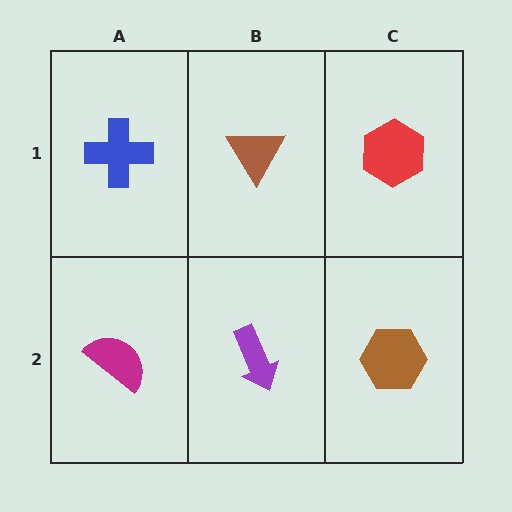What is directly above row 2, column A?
A blue cross.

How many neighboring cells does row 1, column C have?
2.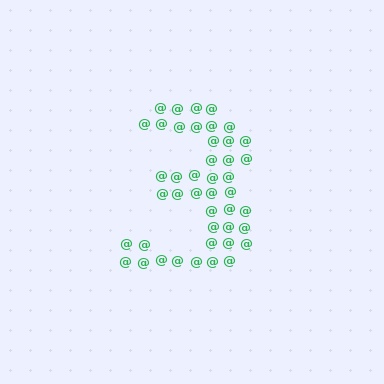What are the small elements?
The small elements are at signs.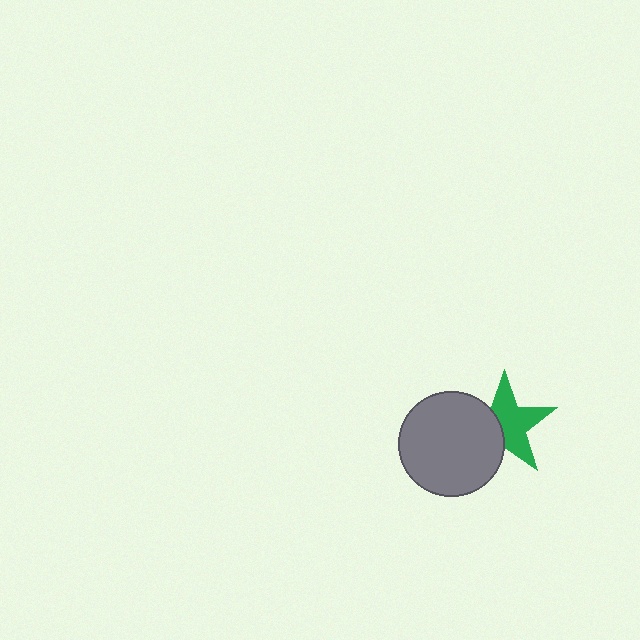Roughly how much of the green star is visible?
About half of it is visible (roughly 60%).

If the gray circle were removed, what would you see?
You would see the complete green star.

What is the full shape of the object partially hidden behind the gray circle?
The partially hidden object is a green star.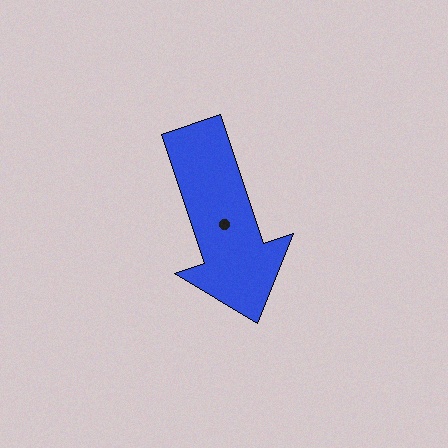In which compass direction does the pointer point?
South.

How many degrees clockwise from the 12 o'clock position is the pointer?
Approximately 162 degrees.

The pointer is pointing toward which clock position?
Roughly 5 o'clock.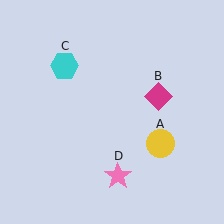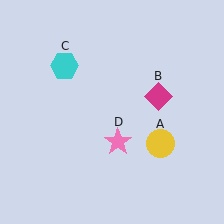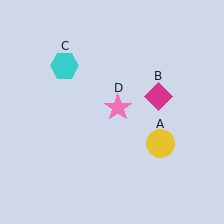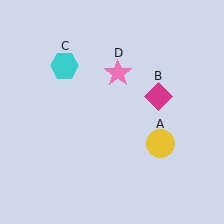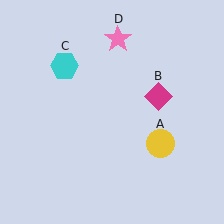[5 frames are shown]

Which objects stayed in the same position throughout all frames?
Yellow circle (object A) and magenta diamond (object B) and cyan hexagon (object C) remained stationary.